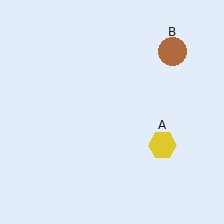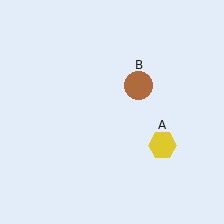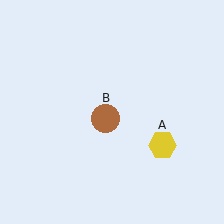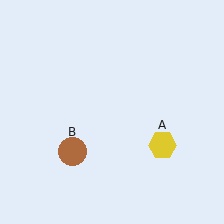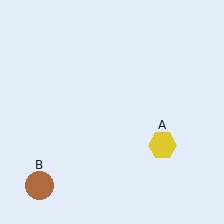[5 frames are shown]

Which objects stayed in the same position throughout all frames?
Yellow hexagon (object A) remained stationary.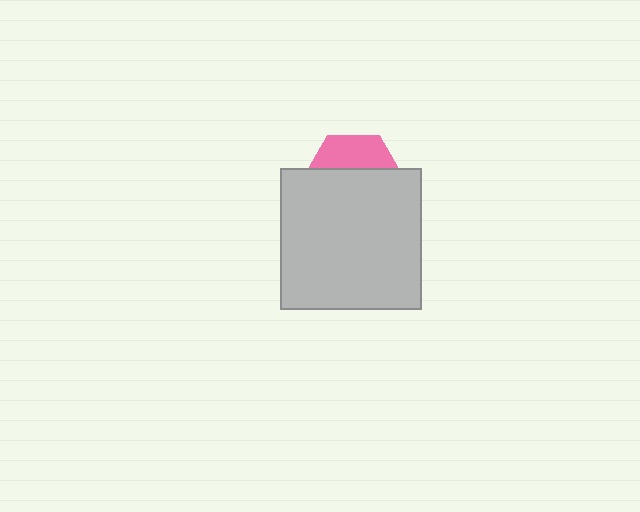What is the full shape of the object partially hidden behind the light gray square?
The partially hidden object is a pink hexagon.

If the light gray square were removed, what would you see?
You would see the complete pink hexagon.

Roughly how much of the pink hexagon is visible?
A small part of it is visible (roughly 32%).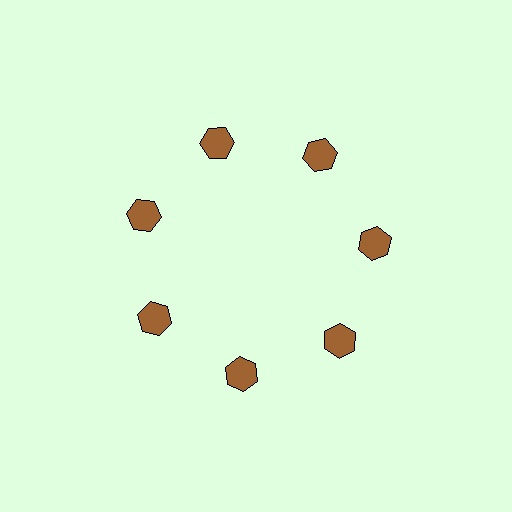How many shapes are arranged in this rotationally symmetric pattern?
There are 7 shapes, arranged in 7 groups of 1.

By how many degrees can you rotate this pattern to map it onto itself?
The pattern maps onto itself every 51 degrees of rotation.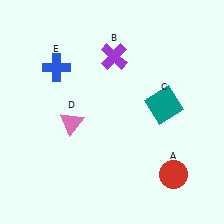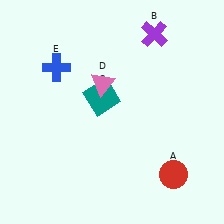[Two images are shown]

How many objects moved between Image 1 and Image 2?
3 objects moved between the two images.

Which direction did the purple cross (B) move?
The purple cross (B) moved right.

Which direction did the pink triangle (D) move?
The pink triangle (D) moved up.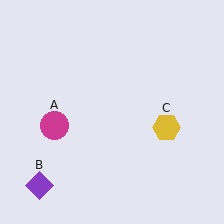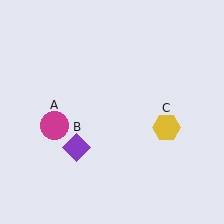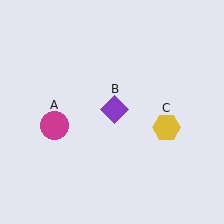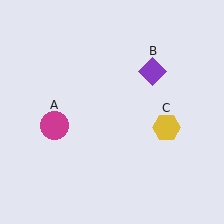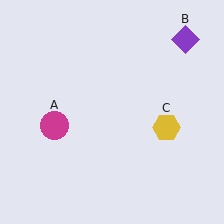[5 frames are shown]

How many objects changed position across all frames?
1 object changed position: purple diamond (object B).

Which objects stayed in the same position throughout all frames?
Magenta circle (object A) and yellow hexagon (object C) remained stationary.